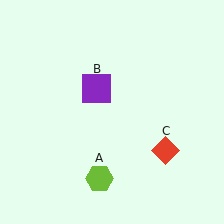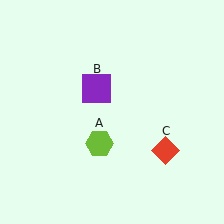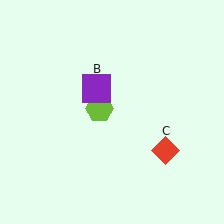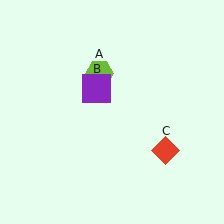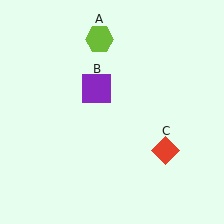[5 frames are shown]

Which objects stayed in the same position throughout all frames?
Purple square (object B) and red diamond (object C) remained stationary.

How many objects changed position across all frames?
1 object changed position: lime hexagon (object A).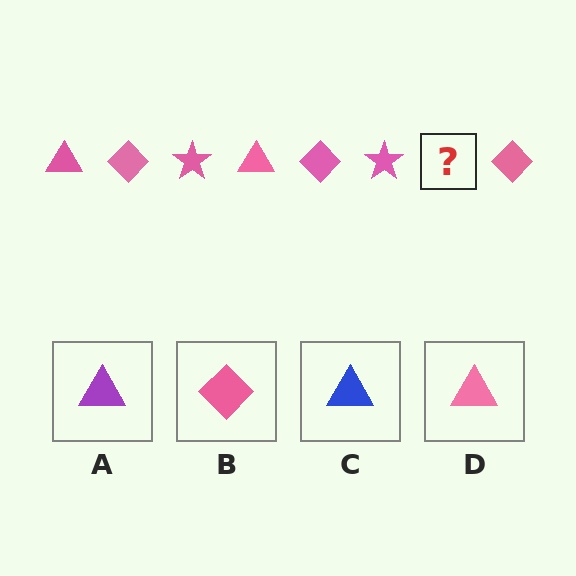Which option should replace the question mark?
Option D.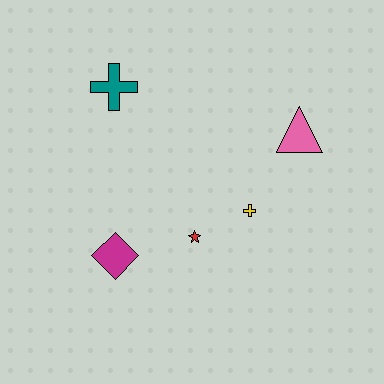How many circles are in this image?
There are no circles.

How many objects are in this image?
There are 5 objects.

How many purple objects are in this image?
There are no purple objects.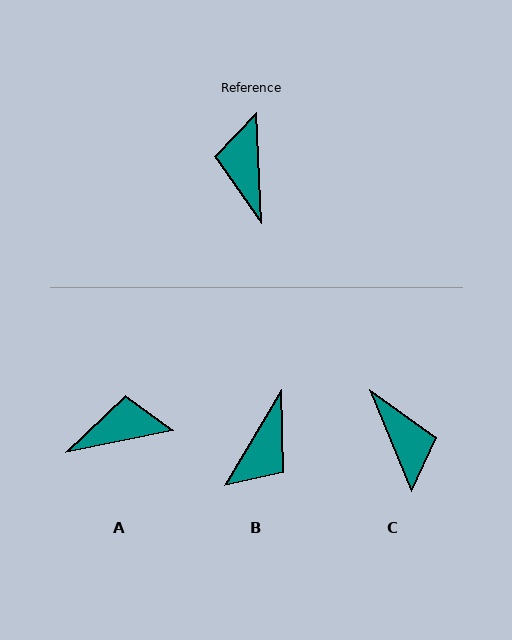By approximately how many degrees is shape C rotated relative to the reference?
Approximately 161 degrees clockwise.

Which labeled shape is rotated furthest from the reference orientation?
C, about 161 degrees away.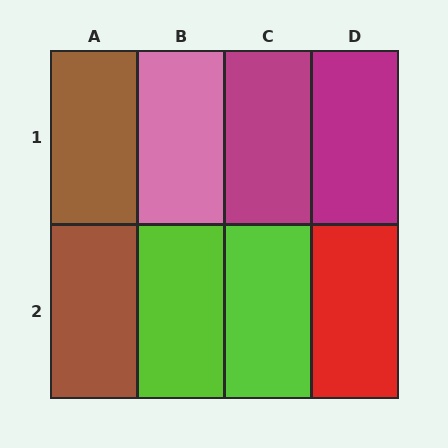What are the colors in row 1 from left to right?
Brown, pink, magenta, magenta.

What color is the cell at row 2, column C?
Lime.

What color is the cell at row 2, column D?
Red.